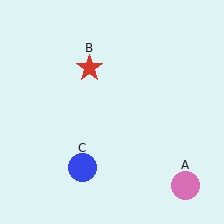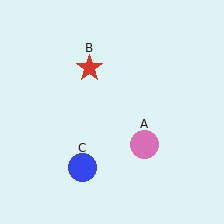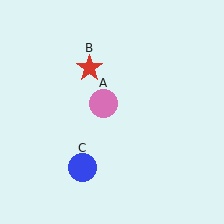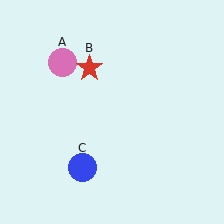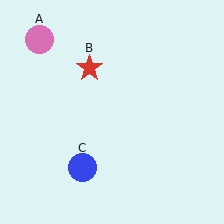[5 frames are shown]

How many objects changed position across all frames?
1 object changed position: pink circle (object A).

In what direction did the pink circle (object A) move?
The pink circle (object A) moved up and to the left.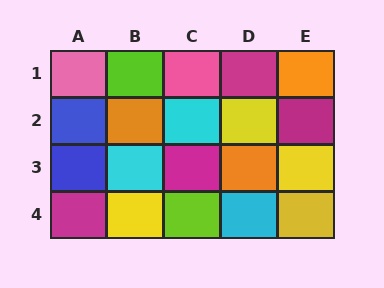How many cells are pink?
2 cells are pink.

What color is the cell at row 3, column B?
Cyan.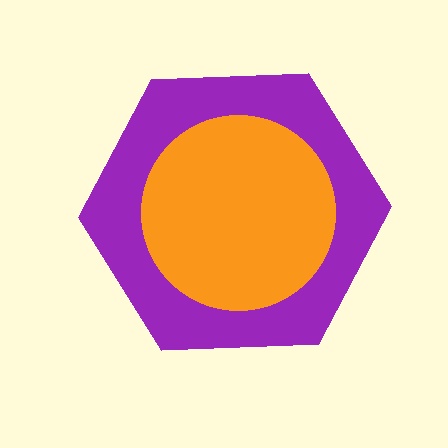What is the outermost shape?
The purple hexagon.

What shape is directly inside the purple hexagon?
The orange circle.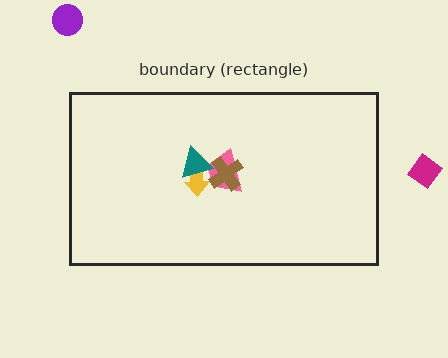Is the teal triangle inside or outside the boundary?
Inside.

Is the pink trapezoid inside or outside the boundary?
Inside.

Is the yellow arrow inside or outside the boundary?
Inside.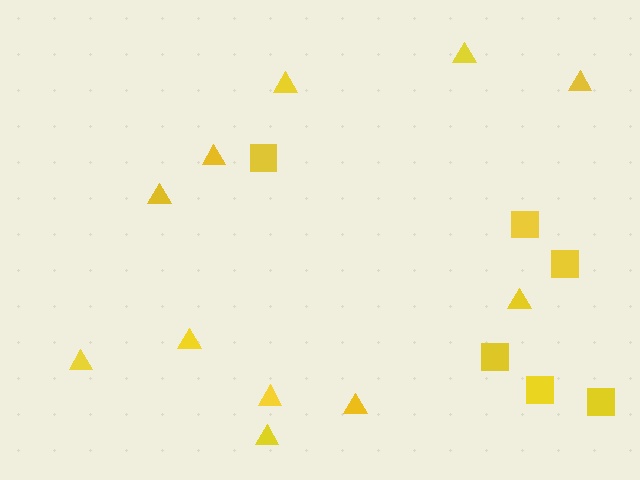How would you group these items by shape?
There are 2 groups: one group of triangles (11) and one group of squares (6).